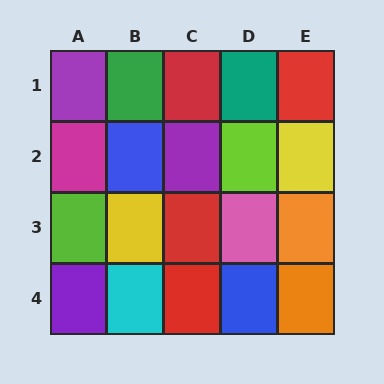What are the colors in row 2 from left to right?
Magenta, blue, purple, lime, yellow.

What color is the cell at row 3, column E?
Orange.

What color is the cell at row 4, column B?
Cyan.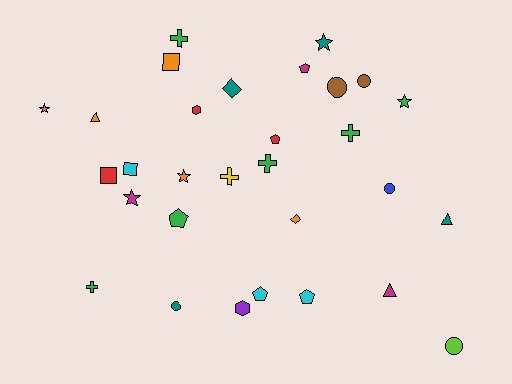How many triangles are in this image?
There are 3 triangles.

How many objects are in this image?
There are 30 objects.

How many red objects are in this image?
There are 3 red objects.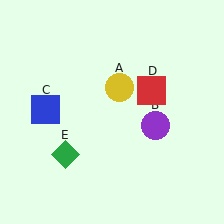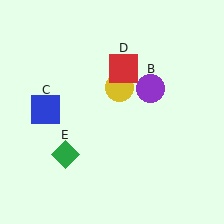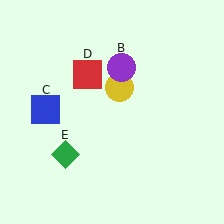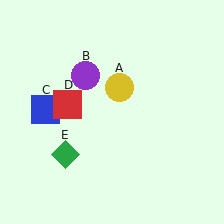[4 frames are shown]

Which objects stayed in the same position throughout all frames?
Yellow circle (object A) and blue square (object C) and green diamond (object E) remained stationary.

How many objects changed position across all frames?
2 objects changed position: purple circle (object B), red square (object D).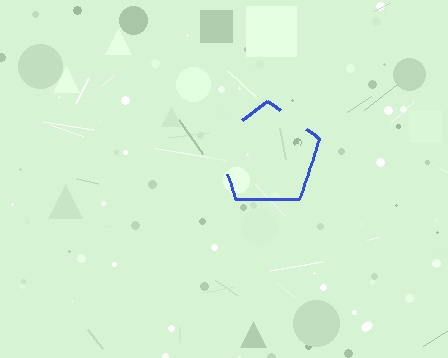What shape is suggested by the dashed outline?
The dashed outline suggests a pentagon.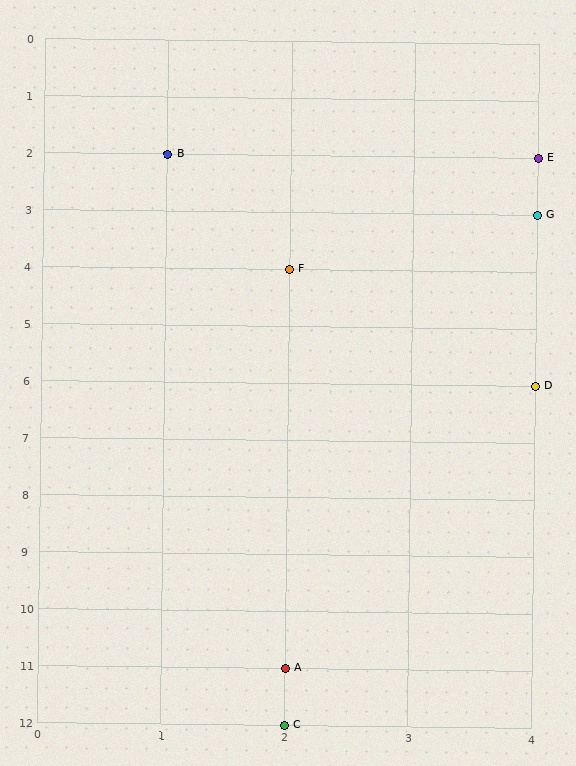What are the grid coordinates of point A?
Point A is at grid coordinates (2, 11).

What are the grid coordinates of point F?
Point F is at grid coordinates (2, 4).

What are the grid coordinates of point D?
Point D is at grid coordinates (4, 6).